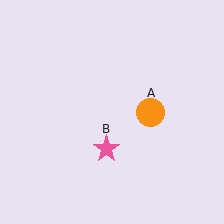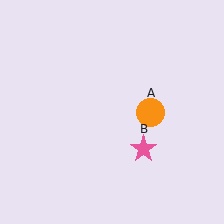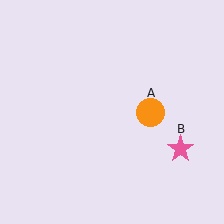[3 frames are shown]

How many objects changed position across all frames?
1 object changed position: pink star (object B).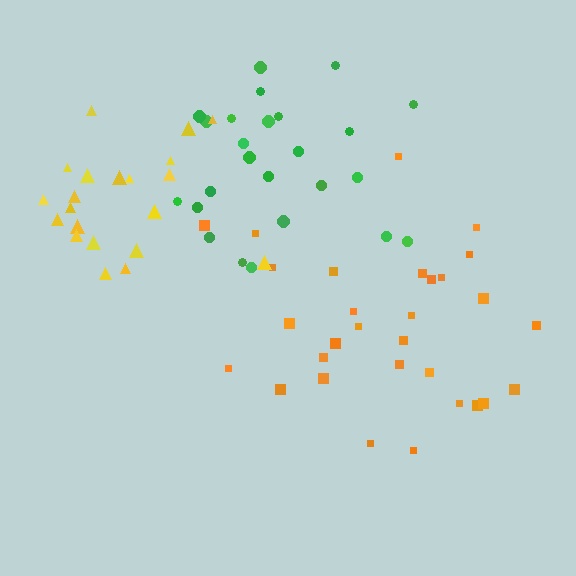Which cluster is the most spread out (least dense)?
Orange.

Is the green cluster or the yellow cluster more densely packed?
Yellow.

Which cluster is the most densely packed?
Yellow.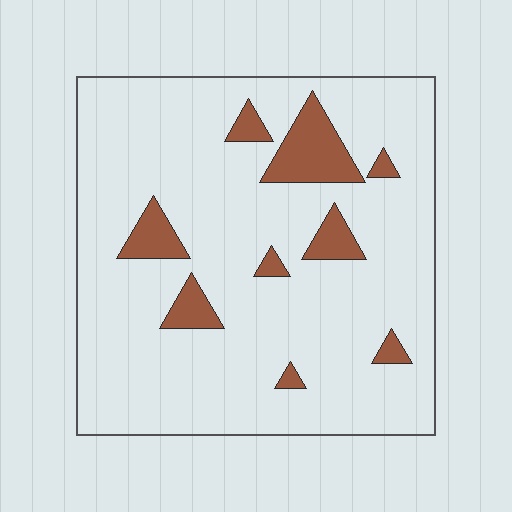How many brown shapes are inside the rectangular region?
9.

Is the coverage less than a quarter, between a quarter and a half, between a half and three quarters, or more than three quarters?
Less than a quarter.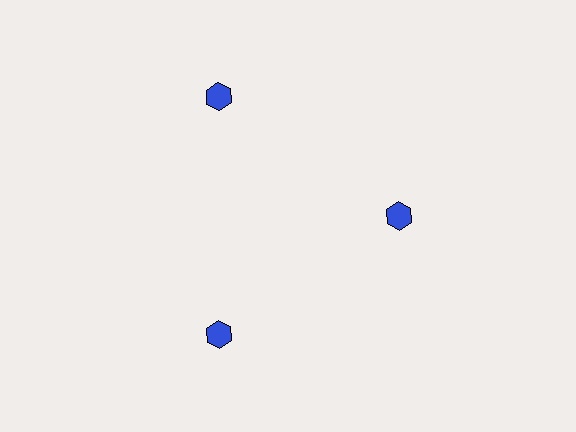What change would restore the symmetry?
The symmetry would be restored by moving it outward, back onto the ring so that all 3 hexagons sit at equal angles and equal distance from the center.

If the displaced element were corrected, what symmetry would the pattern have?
It would have 3-fold rotational symmetry — the pattern would map onto itself every 120 degrees.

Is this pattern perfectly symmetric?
No. The 3 blue hexagons are arranged in a ring, but one element near the 3 o'clock position is pulled inward toward the center, breaking the 3-fold rotational symmetry.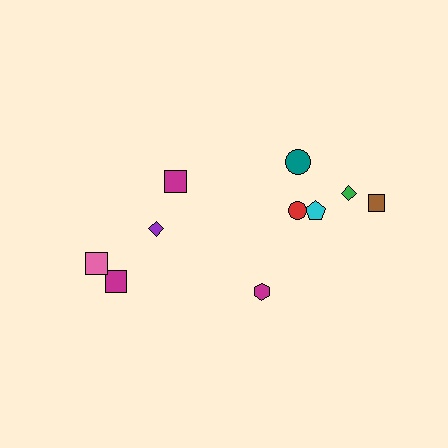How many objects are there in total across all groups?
There are 10 objects.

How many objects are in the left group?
There are 4 objects.